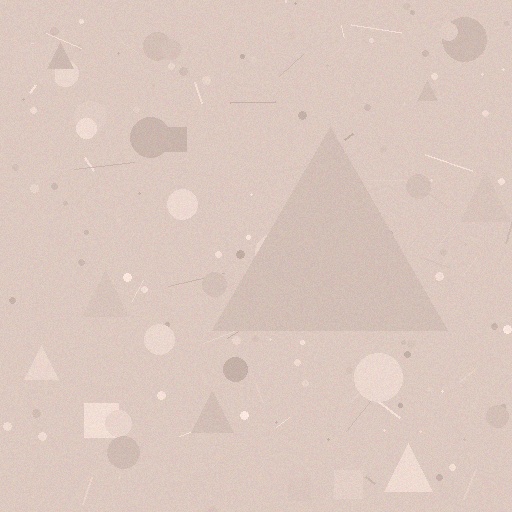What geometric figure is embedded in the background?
A triangle is embedded in the background.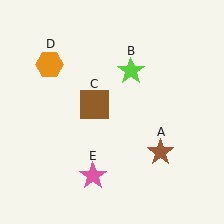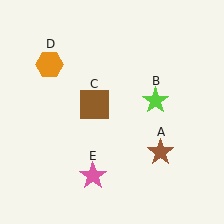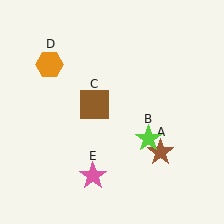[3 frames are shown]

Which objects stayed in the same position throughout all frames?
Brown star (object A) and brown square (object C) and orange hexagon (object D) and pink star (object E) remained stationary.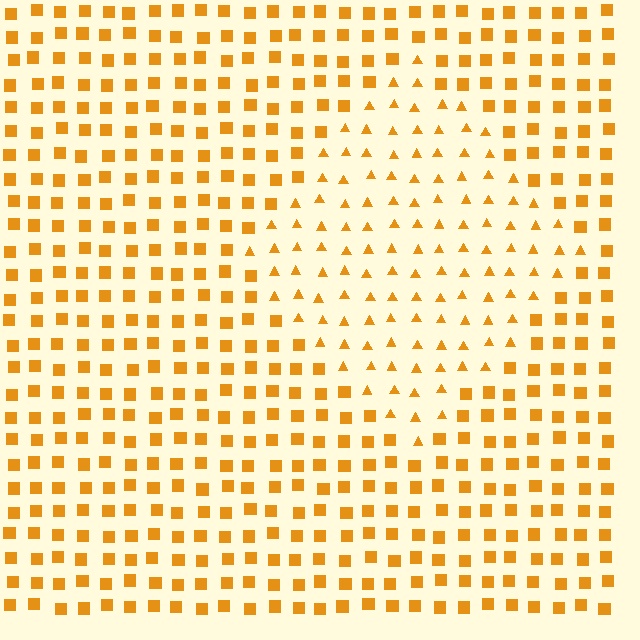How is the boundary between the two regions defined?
The boundary is defined by a change in element shape: triangles inside vs. squares outside. All elements share the same color and spacing.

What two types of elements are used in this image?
The image uses triangles inside the diamond region and squares outside it.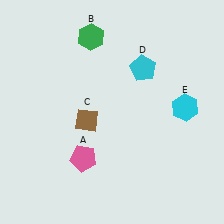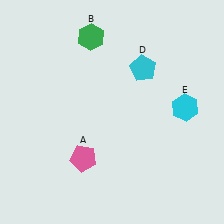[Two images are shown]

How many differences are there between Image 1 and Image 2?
There is 1 difference between the two images.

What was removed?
The brown diamond (C) was removed in Image 2.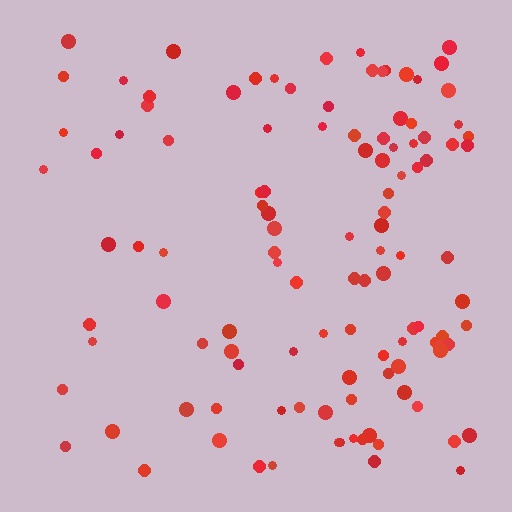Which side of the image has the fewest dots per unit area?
The left.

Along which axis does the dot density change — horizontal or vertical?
Horizontal.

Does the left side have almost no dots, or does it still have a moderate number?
Still a moderate number, just noticeably fewer than the right.